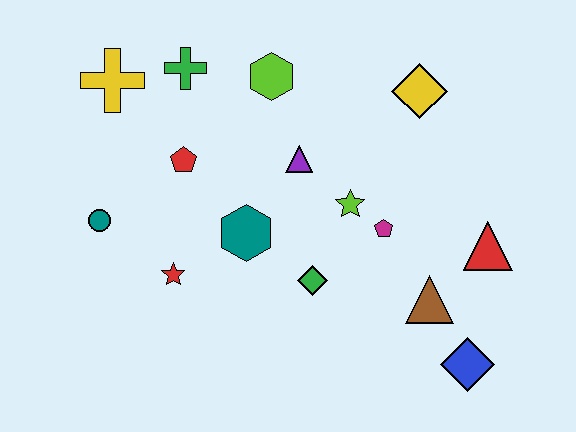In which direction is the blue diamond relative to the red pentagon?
The blue diamond is to the right of the red pentagon.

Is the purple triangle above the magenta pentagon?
Yes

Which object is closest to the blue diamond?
The brown triangle is closest to the blue diamond.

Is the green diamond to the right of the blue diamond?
No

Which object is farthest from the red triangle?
The yellow cross is farthest from the red triangle.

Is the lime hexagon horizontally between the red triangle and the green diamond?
No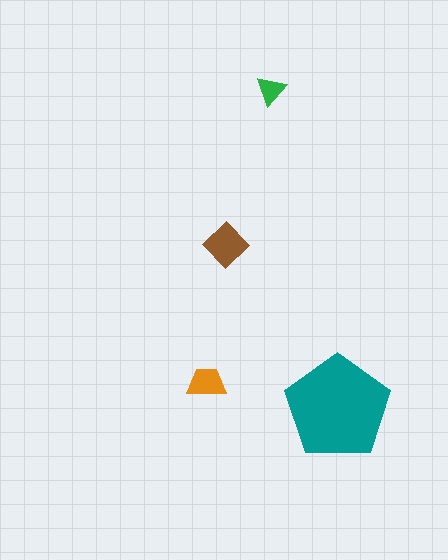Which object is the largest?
The teal pentagon.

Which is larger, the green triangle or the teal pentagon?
The teal pentagon.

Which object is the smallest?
The green triangle.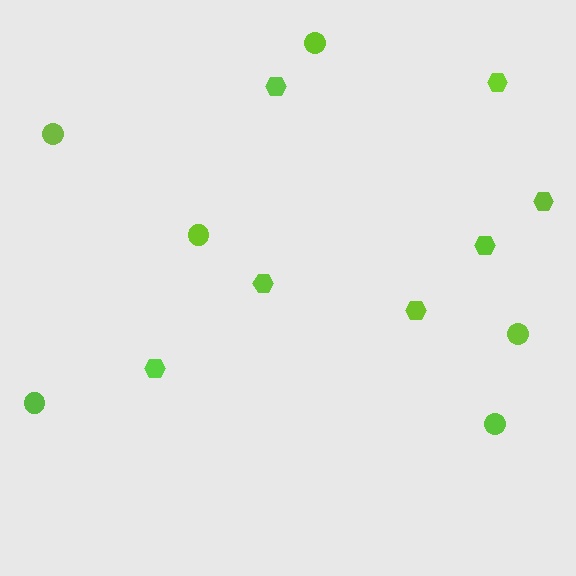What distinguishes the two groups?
There are 2 groups: one group of hexagons (7) and one group of circles (6).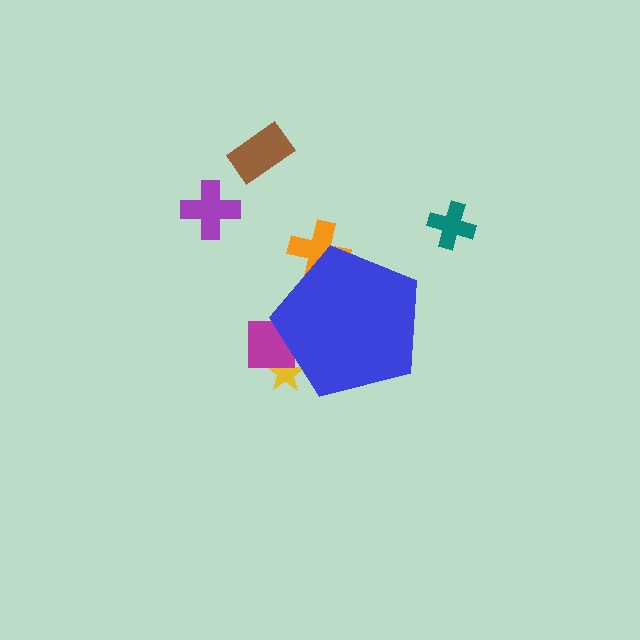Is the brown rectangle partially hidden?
No, the brown rectangle is fully visible.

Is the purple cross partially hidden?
No, the purple cross is fully visible.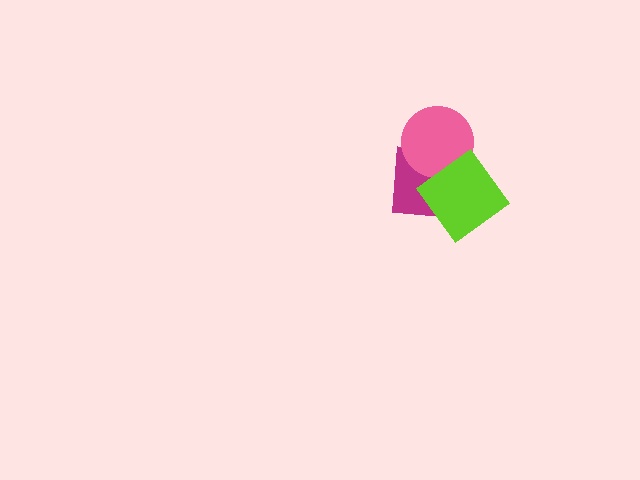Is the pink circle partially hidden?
Yes, it is partially covered by another shape.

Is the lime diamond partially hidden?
No, no other shape covers it.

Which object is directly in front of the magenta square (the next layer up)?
The pink circle is directly in front of the magenta square.